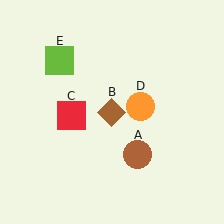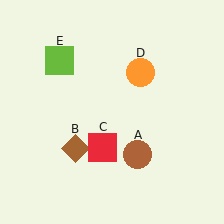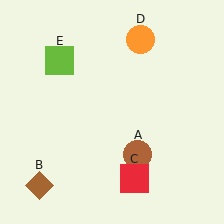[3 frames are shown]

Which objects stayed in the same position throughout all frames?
Brown circle (object A) and lime square (object E) remained stationary.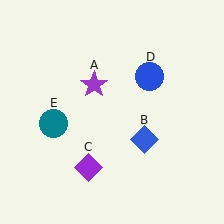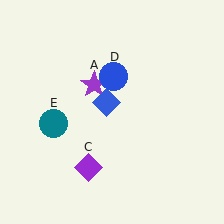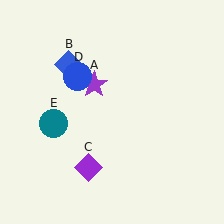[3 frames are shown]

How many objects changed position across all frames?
2 objects changed position: blue diamond (object B), blue circle (object D).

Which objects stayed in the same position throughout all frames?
Purple star (object A) and purple diamond (object C) and teal circle (object E) remained stationary.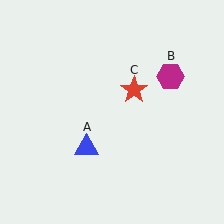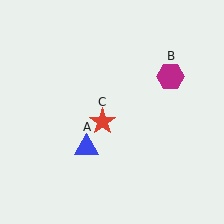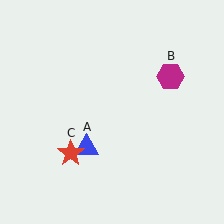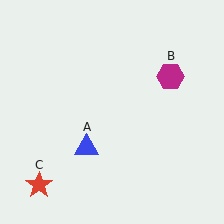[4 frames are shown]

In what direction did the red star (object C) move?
The red star (object C) moved down and to the left.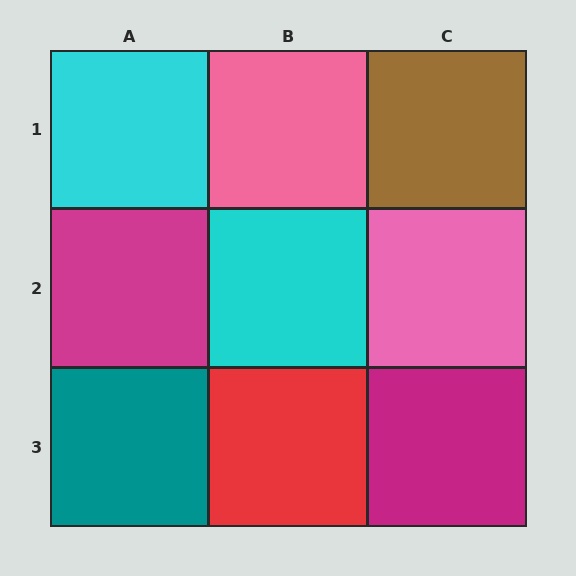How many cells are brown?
1 cell is brown.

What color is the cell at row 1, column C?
Brown.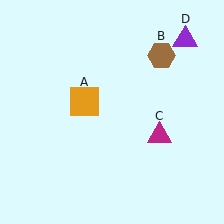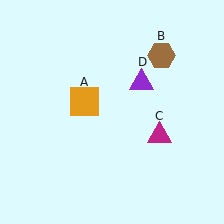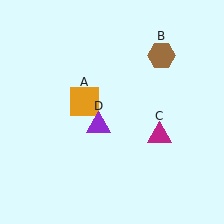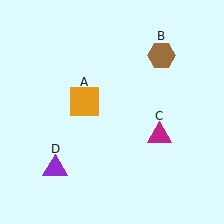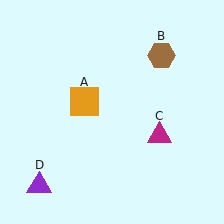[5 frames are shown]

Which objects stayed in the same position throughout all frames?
Orange square (object A) and brown hexagon (object B) and magenta triangle (object C) remained stationary.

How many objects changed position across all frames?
1 object changed position: purple triangle (object D).